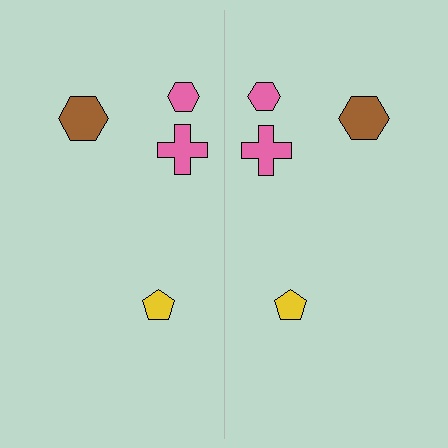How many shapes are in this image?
There are 8 shapes in this image.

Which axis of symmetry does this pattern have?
The pattern has a vertical axis of symmetry running through the center of the image.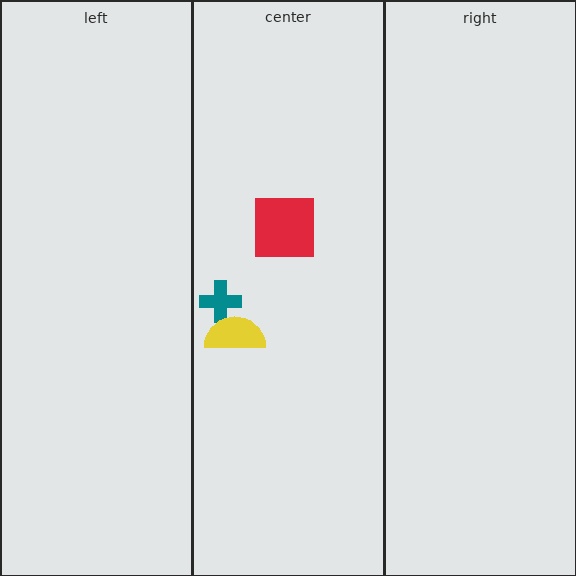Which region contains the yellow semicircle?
The center region.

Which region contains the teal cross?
The center region.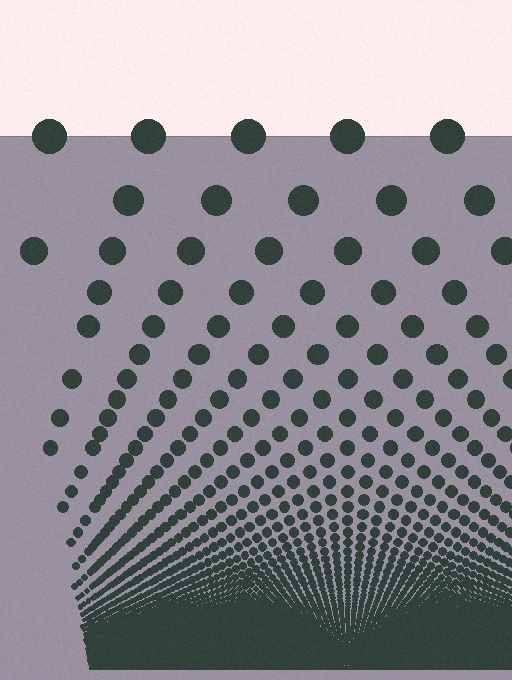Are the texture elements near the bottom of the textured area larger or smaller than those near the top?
Smaller. The gradient is inverted — elements near the bottom are smaller and denser.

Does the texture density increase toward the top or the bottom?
Density increases toward the bottom.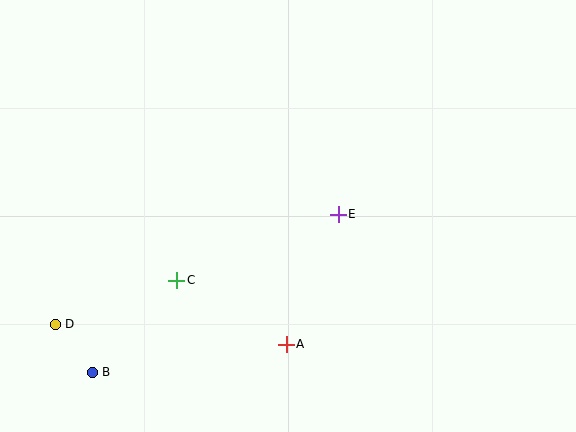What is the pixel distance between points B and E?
The distance between B and E is 292 pixels.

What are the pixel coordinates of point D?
Point D is at (55, 324).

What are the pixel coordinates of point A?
Point A is at (286, 344).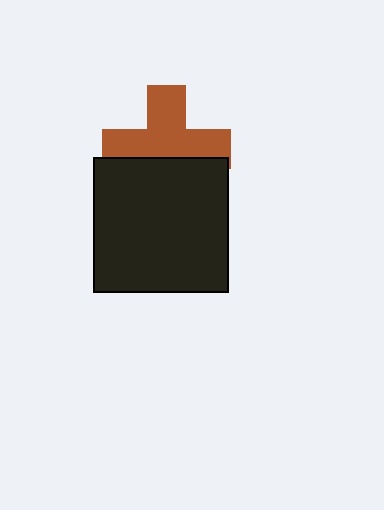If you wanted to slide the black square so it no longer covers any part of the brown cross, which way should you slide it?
Slide it down — that is the most direct way to separate the two shapes.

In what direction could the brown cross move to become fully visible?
The brown cross could move up. That would shift it out from behind the black square entirely.